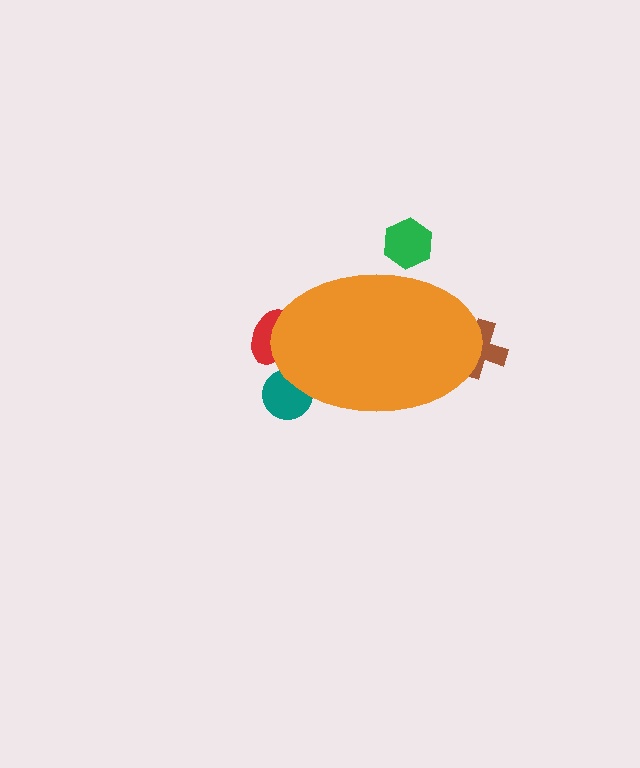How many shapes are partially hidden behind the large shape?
4 shapes are partially hidden.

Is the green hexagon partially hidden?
Yes, the green hexagon is partially hidden behind the orange ellipse.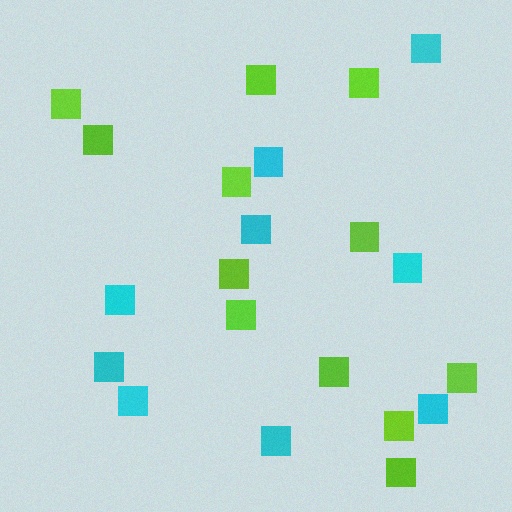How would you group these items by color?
There are 2 groups: one group of lime squares (12) and one group of cyan squares (9).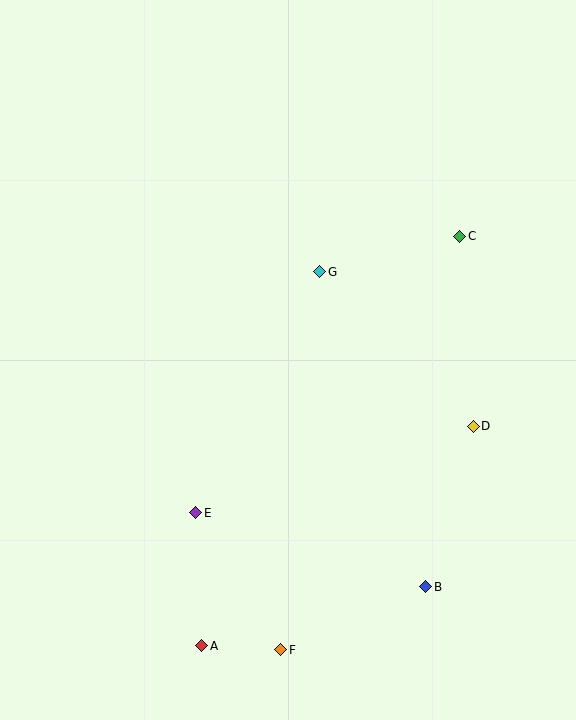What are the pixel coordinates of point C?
Point C is at (460, 236).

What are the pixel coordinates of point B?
Point B is at (426, 587).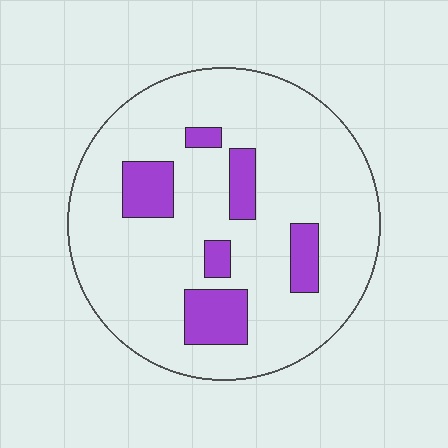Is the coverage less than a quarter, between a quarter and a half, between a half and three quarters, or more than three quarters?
Less than a quarter.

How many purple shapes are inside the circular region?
6.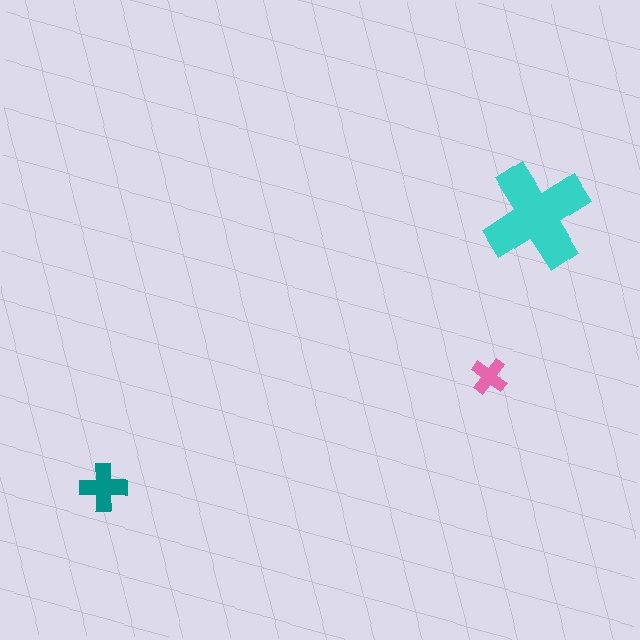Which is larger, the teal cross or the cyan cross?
The cyan one.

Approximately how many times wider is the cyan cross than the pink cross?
About 3 times wider.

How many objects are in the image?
There are 3 objects in the image.